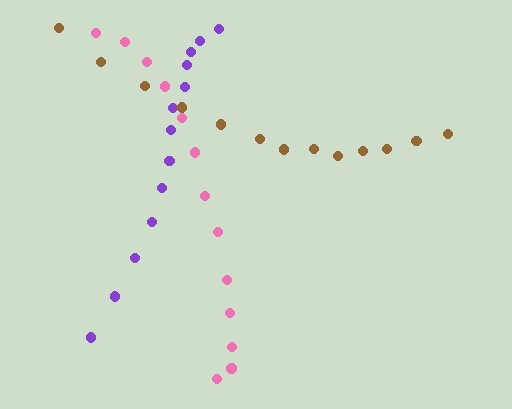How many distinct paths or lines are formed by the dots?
There are 3 distinct paths.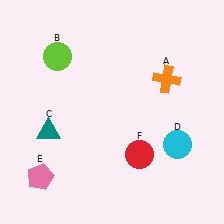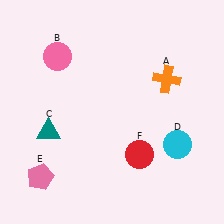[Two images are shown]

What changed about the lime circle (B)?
In Image 1, B is lime. In Image 2, it changed to pink.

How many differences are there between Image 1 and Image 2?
There is 1 difference between the two images.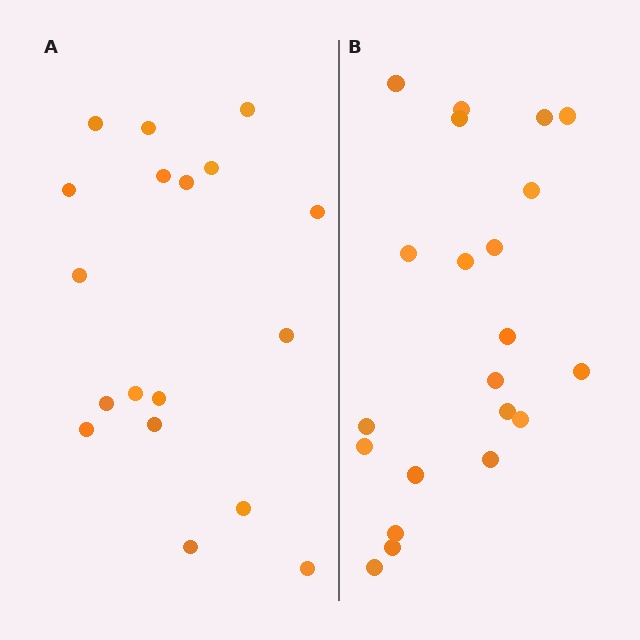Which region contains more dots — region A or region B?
Region B (the right region) has more dots.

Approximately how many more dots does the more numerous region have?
Region B has just a few more — roughly 2 or 3 more dots than region A.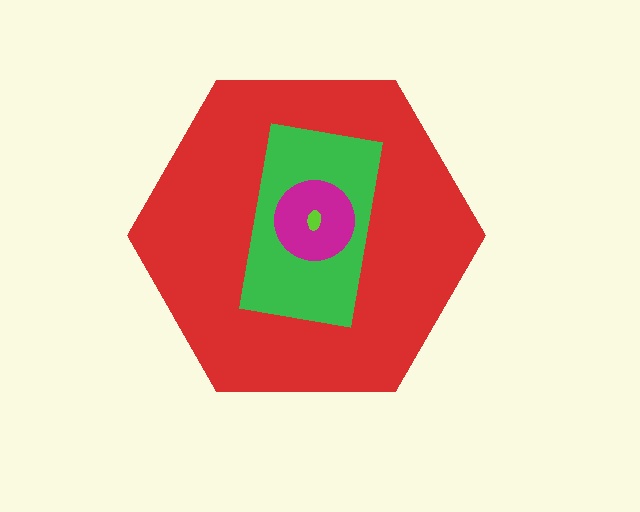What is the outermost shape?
The red hexagon.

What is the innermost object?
The lime ellipse.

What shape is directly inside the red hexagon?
The green rectangle.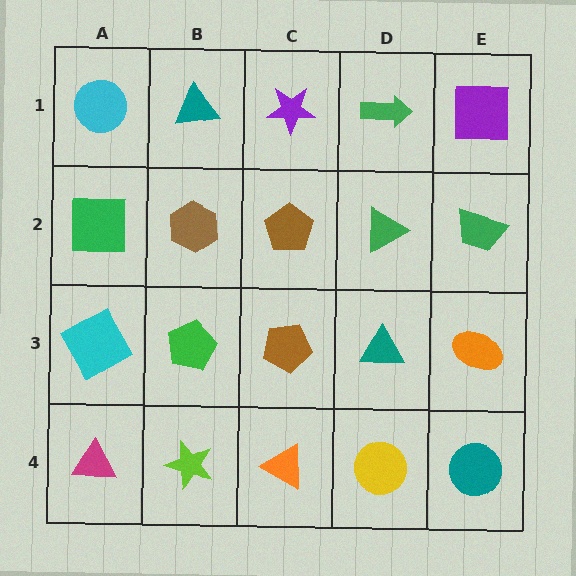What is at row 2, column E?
A green trapezoid.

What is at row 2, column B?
A brown hexagon.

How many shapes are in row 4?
5 shapes.